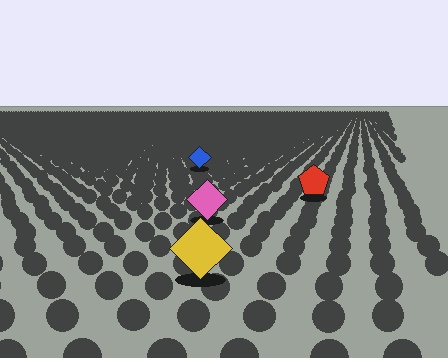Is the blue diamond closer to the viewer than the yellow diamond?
No. The yellow diamond is closer — you can tell from the texture gradient: the ground texture is coarser near it.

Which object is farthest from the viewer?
The blue diamond is farthest from the viewer. It appears smaller and the ground texture around it is denser.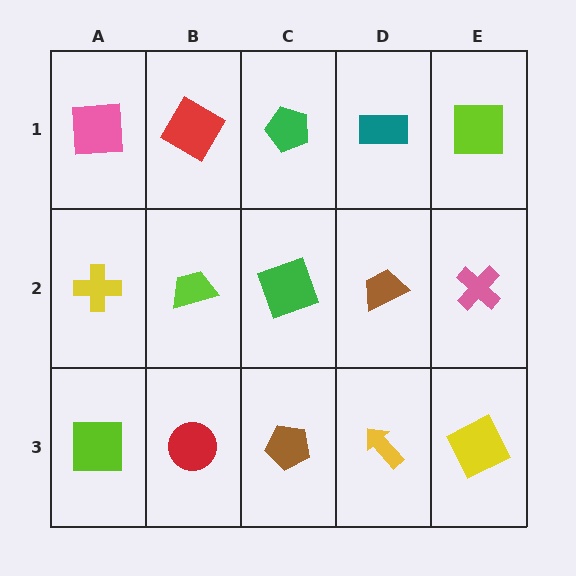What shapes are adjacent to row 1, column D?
A brown trapezoid (row 2, column D), a green pentagon (row 1, column C), a lime square (row 1, column E).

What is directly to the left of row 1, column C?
A red diamond.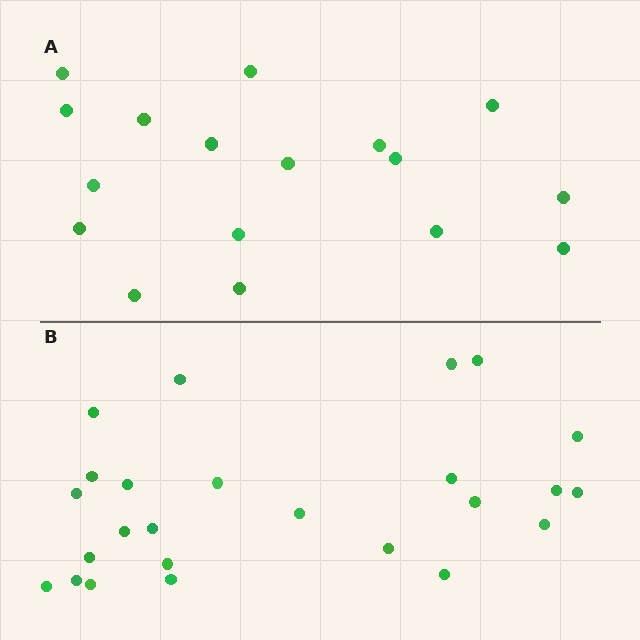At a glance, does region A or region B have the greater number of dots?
Region B (the bottom region) has more dots.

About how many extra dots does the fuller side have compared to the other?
Region B has roughly 8 or so more dots than region A.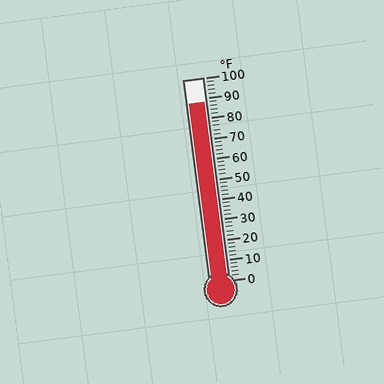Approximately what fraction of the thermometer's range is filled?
The thermometer is filled to approximately 90% of its range.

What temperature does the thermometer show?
The thermometer shows approximately 88°F.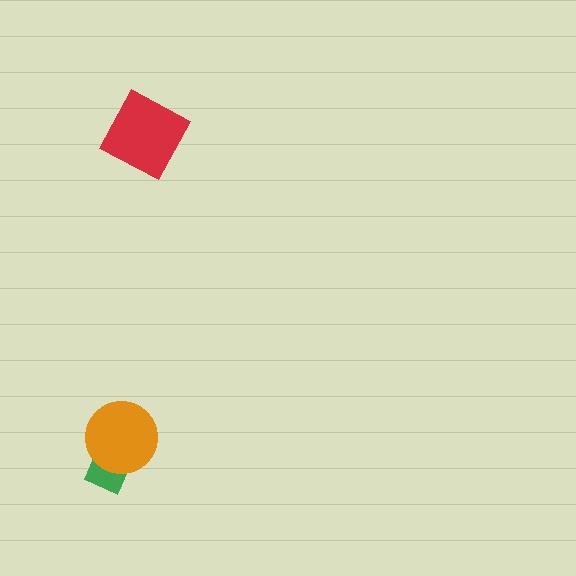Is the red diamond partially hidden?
No, no other shape covers it.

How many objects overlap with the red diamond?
0 objects overlap with the red diamond.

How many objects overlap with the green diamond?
1 object overlaps with the green diamond.